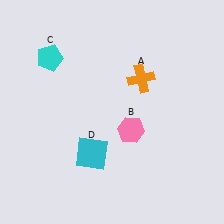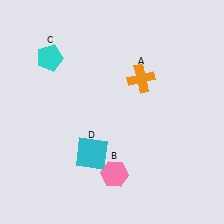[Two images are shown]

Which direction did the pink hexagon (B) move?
The pink hexagon (B) moved down.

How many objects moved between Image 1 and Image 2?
1 object moved between the two images.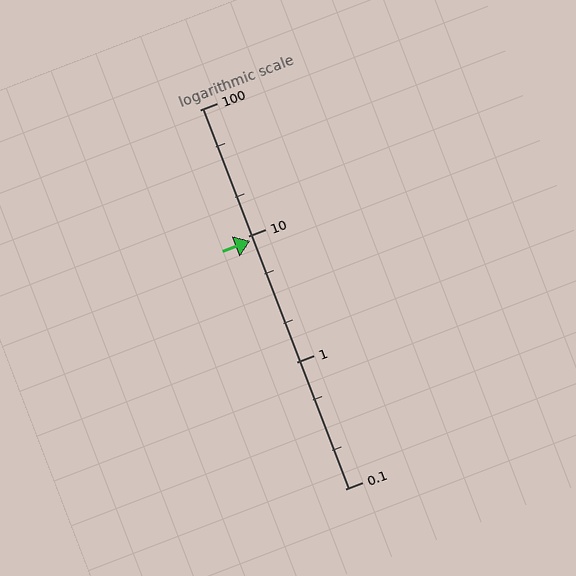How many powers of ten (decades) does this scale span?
The scale spans 3 decades, from 0.1 to 100.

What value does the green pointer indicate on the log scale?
The pointer indicates approximately 9.2.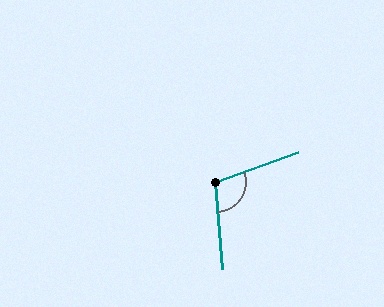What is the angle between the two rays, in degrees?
Approximately 105 degrees.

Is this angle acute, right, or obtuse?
It is obtuse.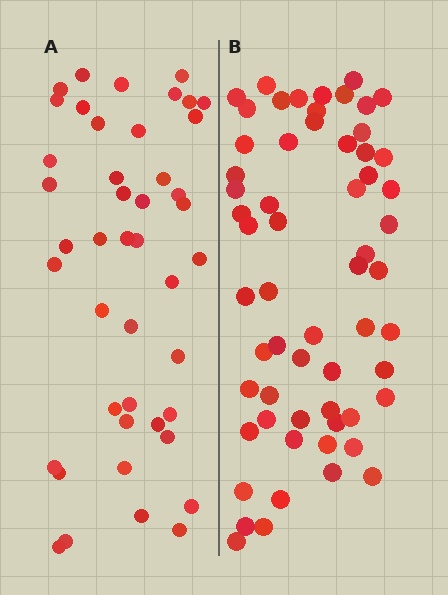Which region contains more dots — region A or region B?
Region B (the right region) has more dots.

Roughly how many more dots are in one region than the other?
Region B has approximately 15 more dots than region A.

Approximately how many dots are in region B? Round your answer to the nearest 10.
About 60 dots.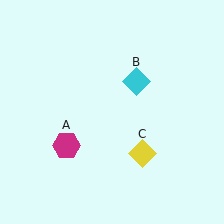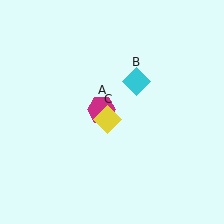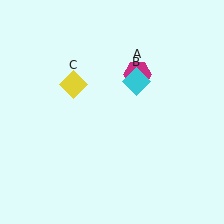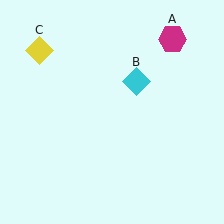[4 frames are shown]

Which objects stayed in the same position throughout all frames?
Cyan diamond (object B) remained stationary.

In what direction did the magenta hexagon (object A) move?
The magenta hexagon (object A) moved up and to the right.